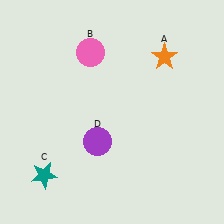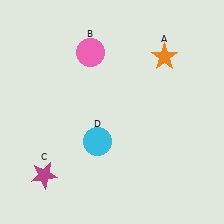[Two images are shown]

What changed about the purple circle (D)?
In Image 1, D is purple. In Image 2, it changed to cyan.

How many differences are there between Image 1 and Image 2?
There are 2 differences between the two images.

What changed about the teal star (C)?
In Image 1, C is teal. In Image 2, it changed to magenta.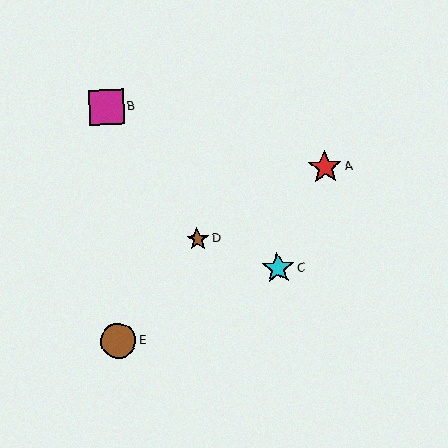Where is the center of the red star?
The center of the red star is at (325, 167).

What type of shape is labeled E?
Shape E is a brown circle.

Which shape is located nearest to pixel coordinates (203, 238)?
The brown star (labeled D) at (198, 239) is nearest to that location.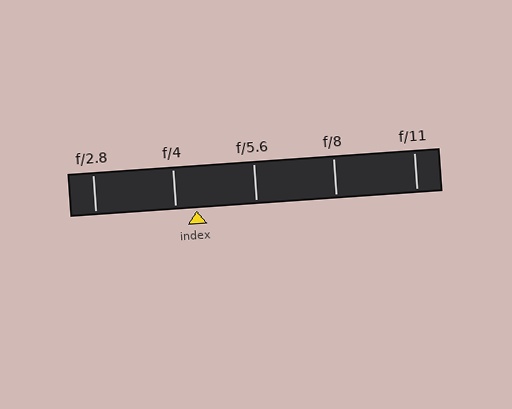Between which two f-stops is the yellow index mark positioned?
The index mark is between f/4 and f/5.6.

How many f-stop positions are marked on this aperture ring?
There are 5 f-stop positions marked.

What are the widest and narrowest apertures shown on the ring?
The widest aperture shown is f/2.8 and the narrowest is f/11.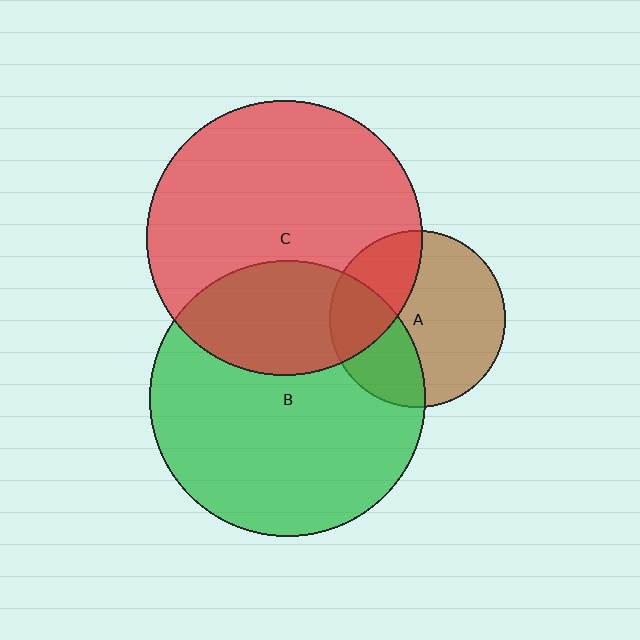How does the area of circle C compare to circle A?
Approximately 2.4 times.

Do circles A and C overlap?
Yes.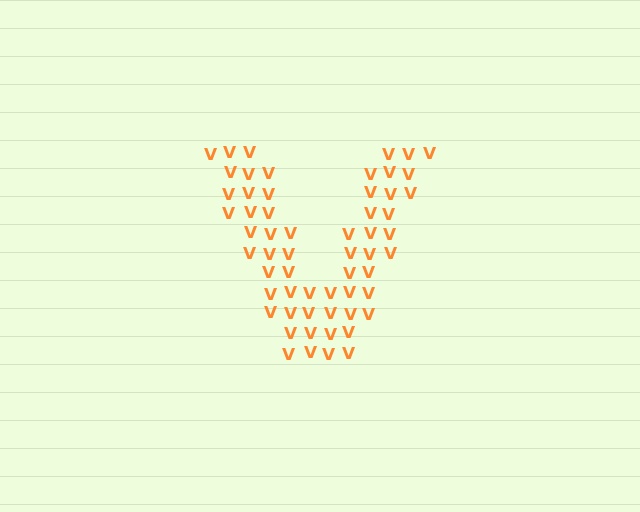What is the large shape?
The large shape is the letter V.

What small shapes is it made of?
It is made of small letter V's.